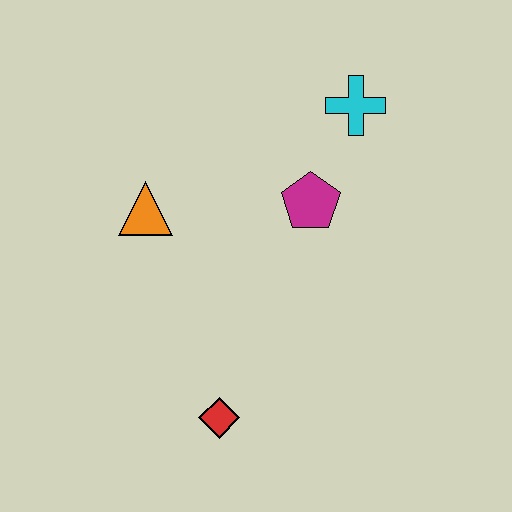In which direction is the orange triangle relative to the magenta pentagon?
The orange triangle is to the left of the magenta pentagon.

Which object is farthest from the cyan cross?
The red diamond is farthest from the cyan cross.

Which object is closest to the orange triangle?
The magenta pentagon is closest to the orange triangle.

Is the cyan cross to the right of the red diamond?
Yes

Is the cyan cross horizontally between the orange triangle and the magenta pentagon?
No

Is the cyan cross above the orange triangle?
Yes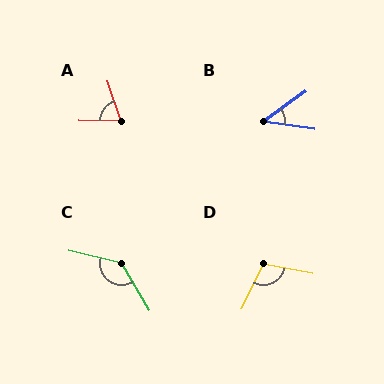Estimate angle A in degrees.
Approximately 71 degrees.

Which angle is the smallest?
B, at approximately 45 degrees.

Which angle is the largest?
C, at approximately 134 degrees.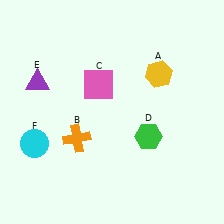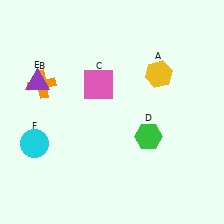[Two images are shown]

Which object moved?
The orange cross (B) moved up.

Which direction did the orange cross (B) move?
The orange cross (B) moved up.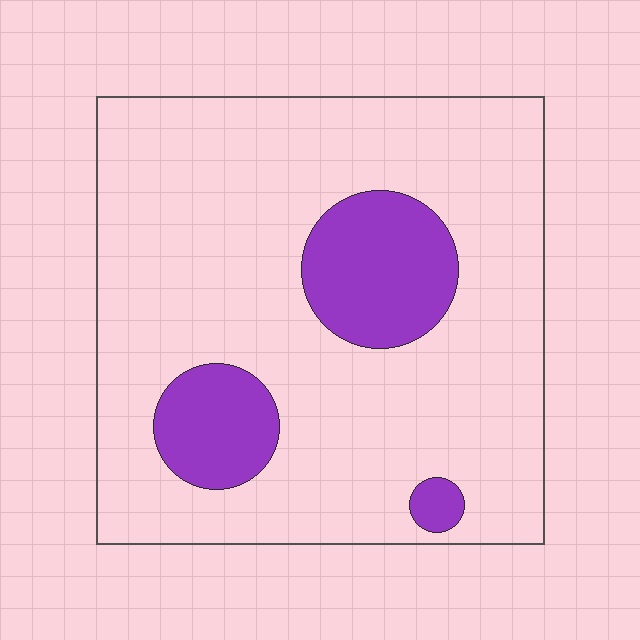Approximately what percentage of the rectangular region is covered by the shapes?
Approximately 15%.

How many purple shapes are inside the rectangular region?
3.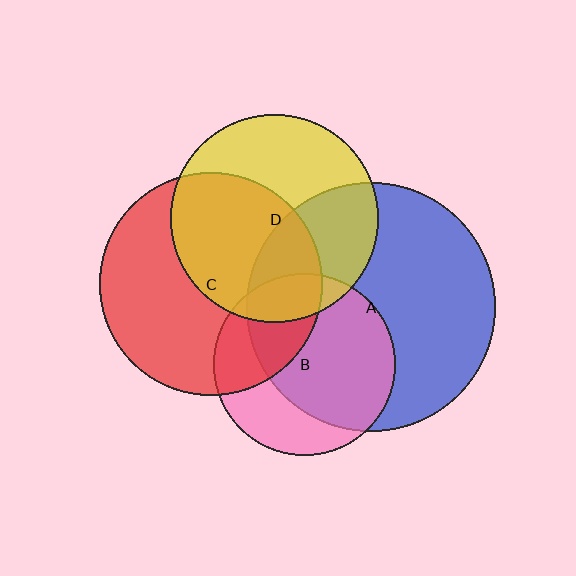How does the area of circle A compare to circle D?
Approximately 1.4 times.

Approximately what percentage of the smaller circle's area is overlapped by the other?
Approximately 65%.